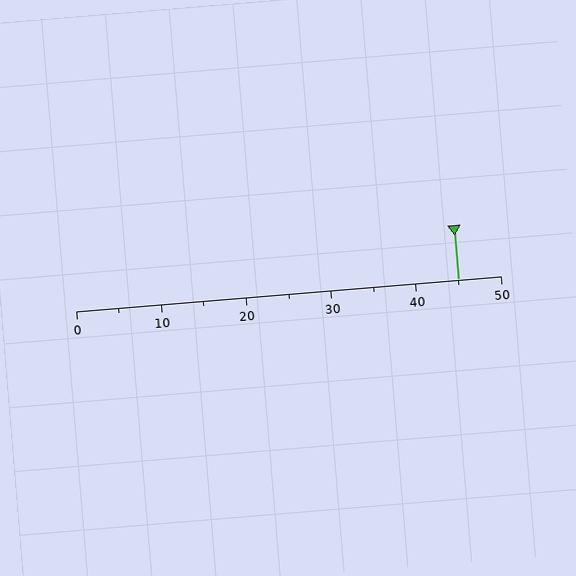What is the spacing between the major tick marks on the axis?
The major ticks are spaced 10 apart.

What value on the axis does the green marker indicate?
The marker indicates approximately 45.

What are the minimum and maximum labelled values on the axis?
The axis runs from 0 to 50.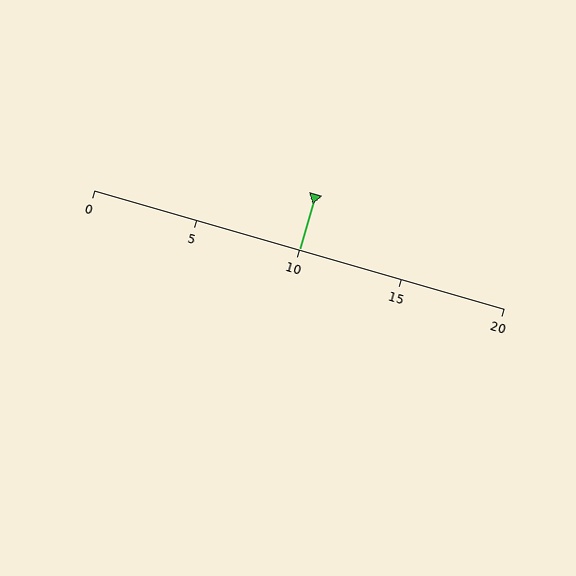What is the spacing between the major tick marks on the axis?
The major ticks are spaced 5 apart.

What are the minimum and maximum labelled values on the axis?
The axis runs from 0 to 20.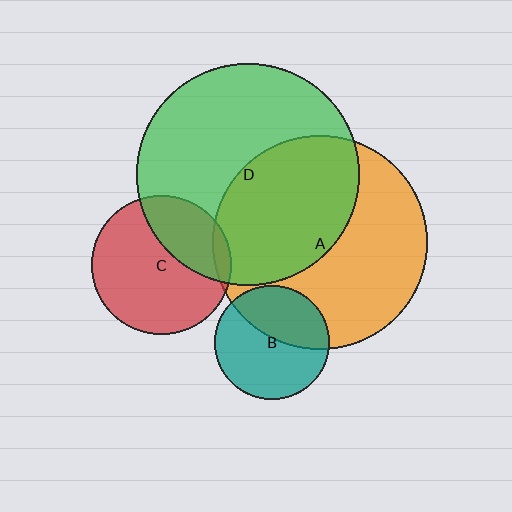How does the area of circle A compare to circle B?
Approximately 3.5 times.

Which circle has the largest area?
Circle D (green).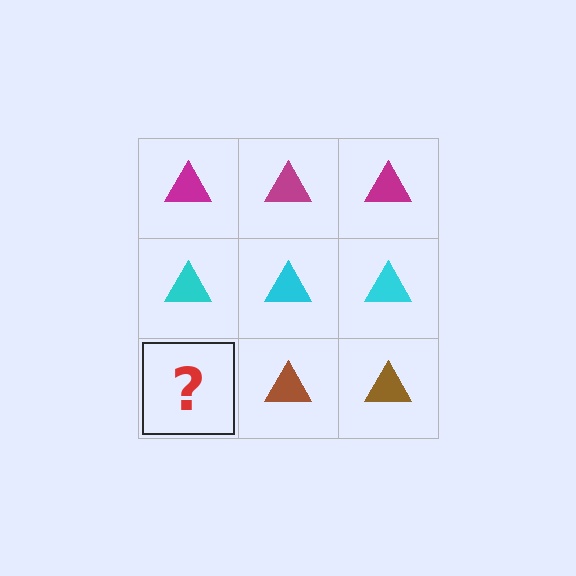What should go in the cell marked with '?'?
The missing cell should contain a brown triangle.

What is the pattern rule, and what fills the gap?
The rule is that each row has a consistent color. The gap should be filled with a brown triangle.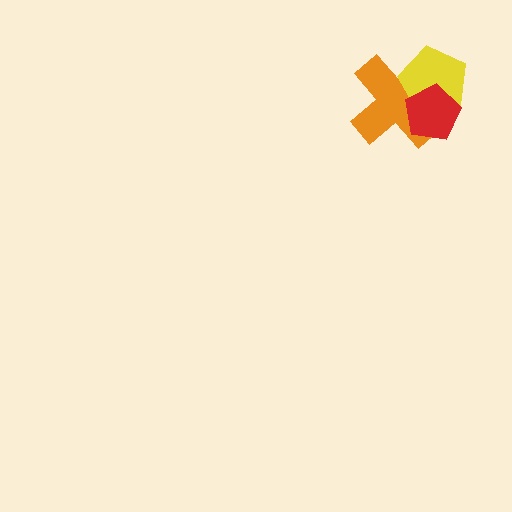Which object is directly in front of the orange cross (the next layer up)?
The yellow pentagon is directly in front of the orange cross.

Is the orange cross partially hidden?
Yes, it is partially covered by another shape.